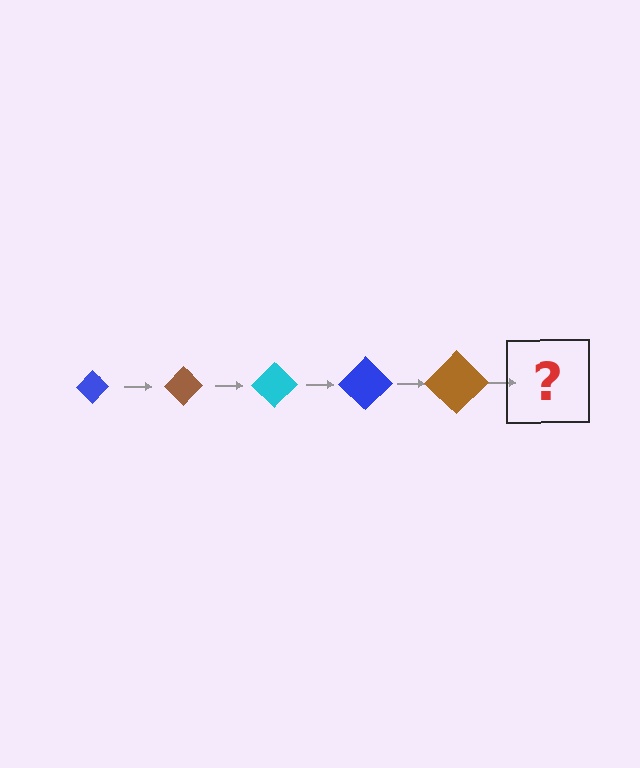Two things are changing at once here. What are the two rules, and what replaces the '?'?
The two rules are that the diamond grows larger each step and the color cycles through blue, brown, and cyan. The '?' should be a cyan diamond, larger than the previous one.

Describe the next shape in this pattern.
It should be a cyan diamond, larger than the previous one.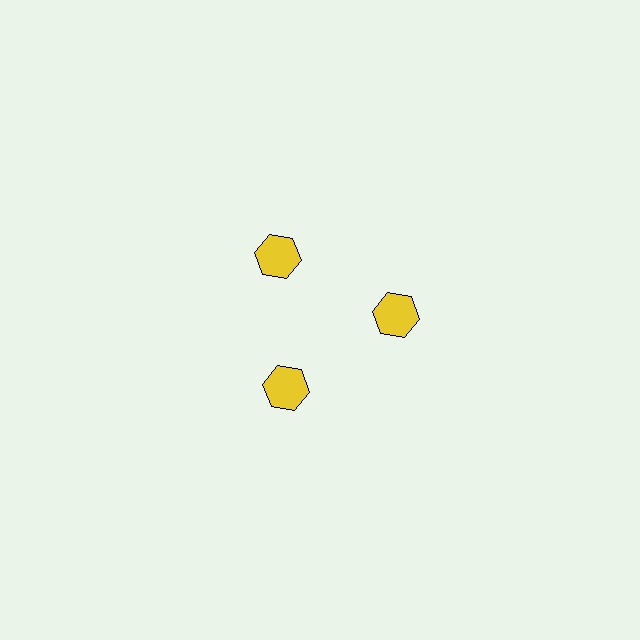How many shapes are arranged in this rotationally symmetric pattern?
There are 3 shapes, arranged in 3 groups of 1.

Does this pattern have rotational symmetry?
Yes, this pattern has 3-fold rotational symmetry. It looks the same after rotating 120 degrees around the center.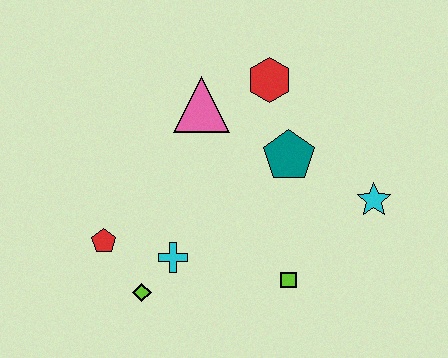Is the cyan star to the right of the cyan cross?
Yes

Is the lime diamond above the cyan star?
No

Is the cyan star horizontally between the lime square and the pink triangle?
No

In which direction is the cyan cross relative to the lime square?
The cyan cross is to the left of the lime square.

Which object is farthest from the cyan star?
The red pentagon is farthest from the cyan star.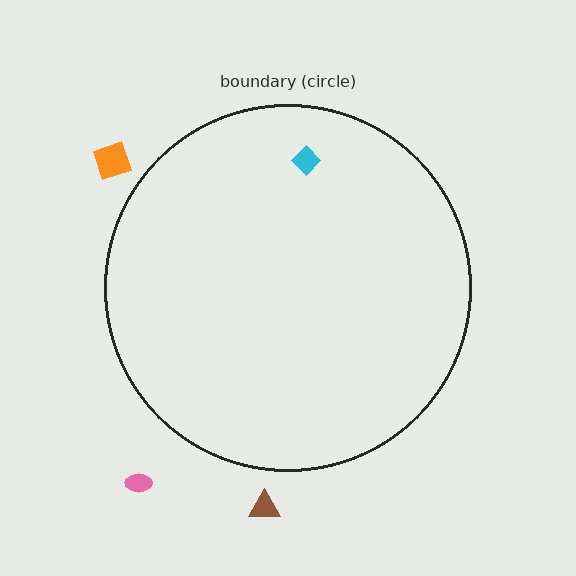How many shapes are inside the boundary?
1 inside, 3 outside.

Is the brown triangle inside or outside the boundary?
Outside.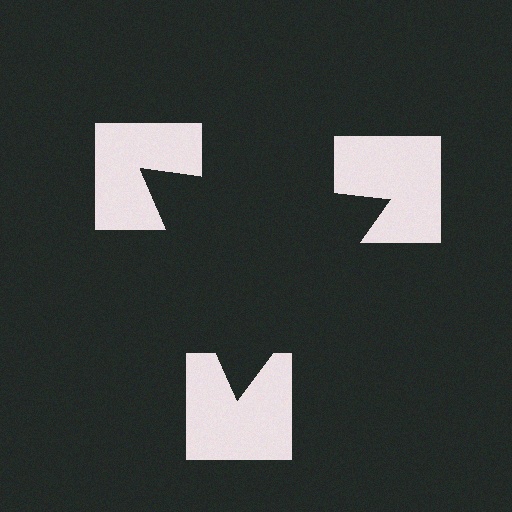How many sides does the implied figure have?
3 sides.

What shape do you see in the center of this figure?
An illusory triangle — its edges are inferred from the aligned wedge cuts in the notched squares, not physically drawn.